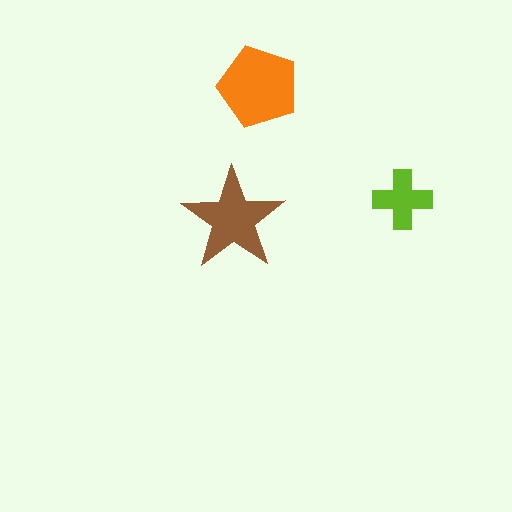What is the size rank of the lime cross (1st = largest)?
3rd.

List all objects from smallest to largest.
The lime cross, the brown star, the orange pentagon.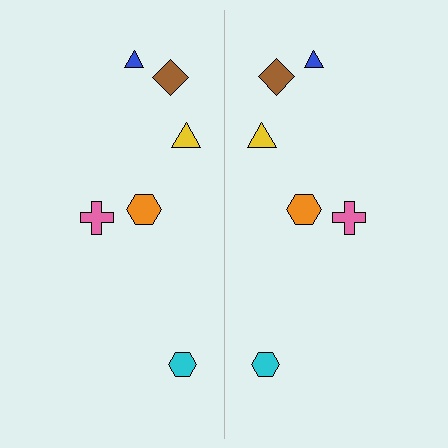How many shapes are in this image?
There are 12 shapes in this image.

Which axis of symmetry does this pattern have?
The pattern has a vertical axis of symmetry running through the center of the image.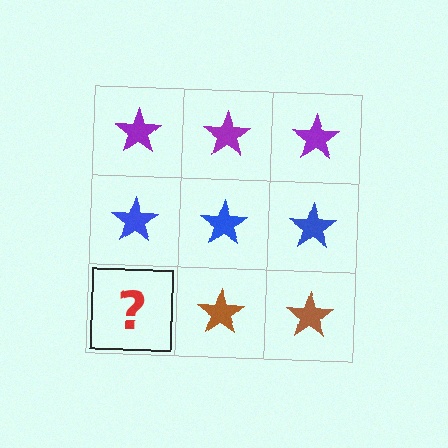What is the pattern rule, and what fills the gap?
The rule is that each row has a consistent color. The gap should be filled with a brown star.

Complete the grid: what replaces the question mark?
The question mark should be replaced with a brown star.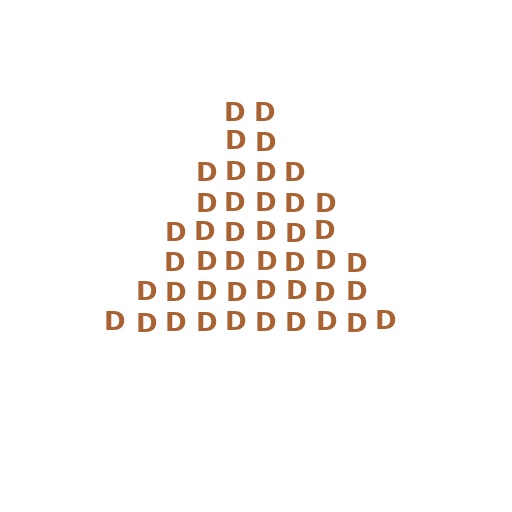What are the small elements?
The small elements are letter D's.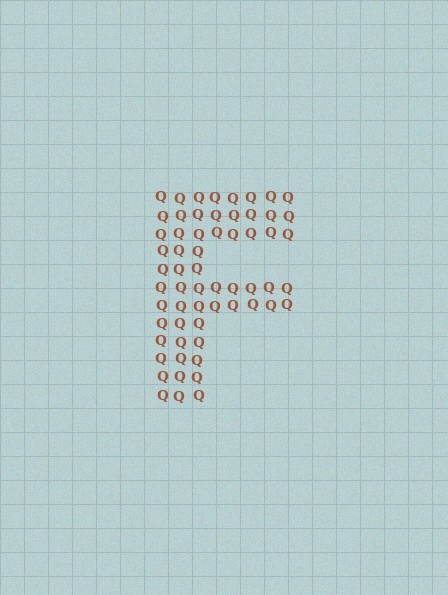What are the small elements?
The small elements are letter Q's.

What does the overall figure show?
The overall figure shows the letter F.